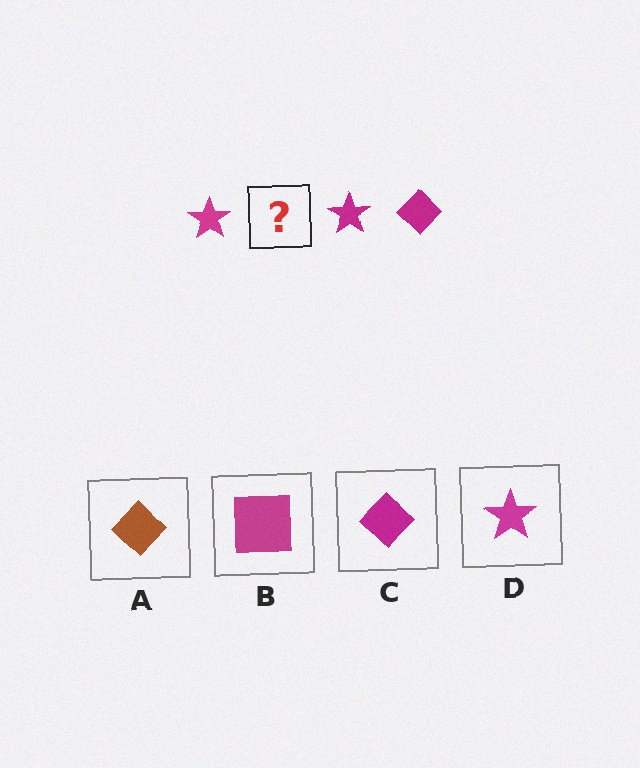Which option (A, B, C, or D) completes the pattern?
C.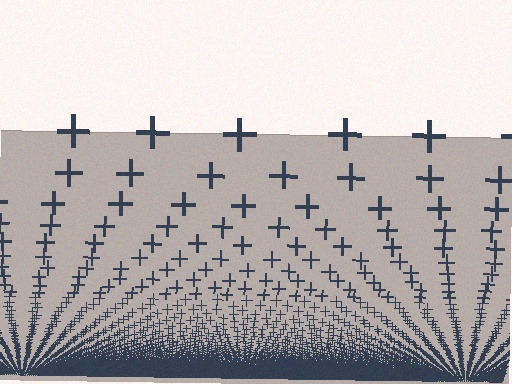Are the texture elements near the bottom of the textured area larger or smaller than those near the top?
Smaller. The gradient is inverted — elements near the bottom are smaller and denser.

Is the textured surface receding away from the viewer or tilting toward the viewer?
The surface appears to tilt toward the viewer. Texture elements get larger and sparser toward the top.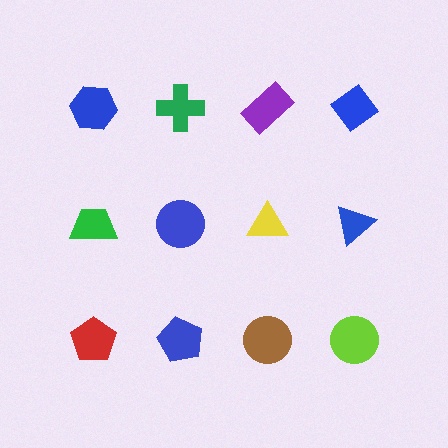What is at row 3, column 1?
A red pentagon.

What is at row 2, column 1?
A green trapezoid.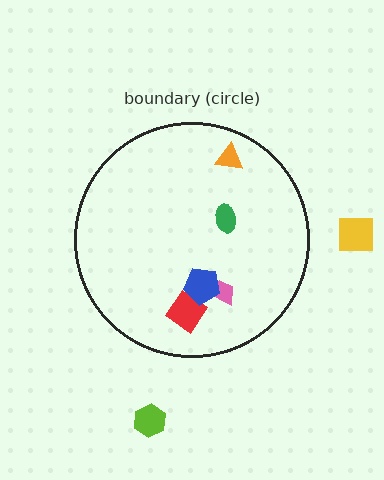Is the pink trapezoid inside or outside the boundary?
Inside.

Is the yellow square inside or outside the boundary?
Outside.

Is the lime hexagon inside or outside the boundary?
Outside.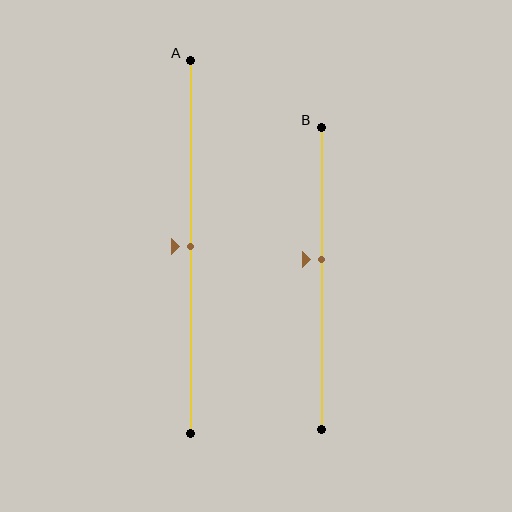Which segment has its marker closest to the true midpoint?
Segment A has its marker closest to the true midpoint.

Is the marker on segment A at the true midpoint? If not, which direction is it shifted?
Yes, the marker on segment A is at the true midpoint.